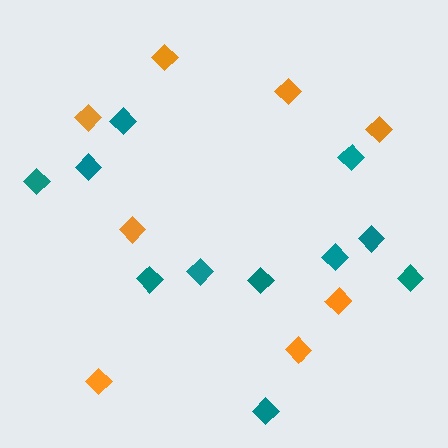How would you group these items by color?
There are 2 groups: one group of teal diamonds (11) and one group of orange diamonds (8).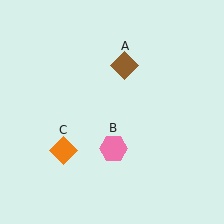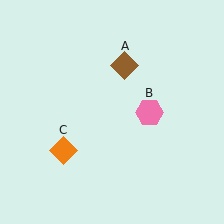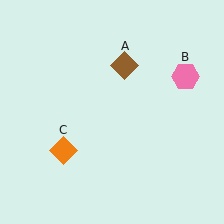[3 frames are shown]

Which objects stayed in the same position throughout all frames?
Brown diamond (object A) and orange diamond (object C) remained stationary.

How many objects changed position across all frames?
1 object changed position: pink hexagon (object B).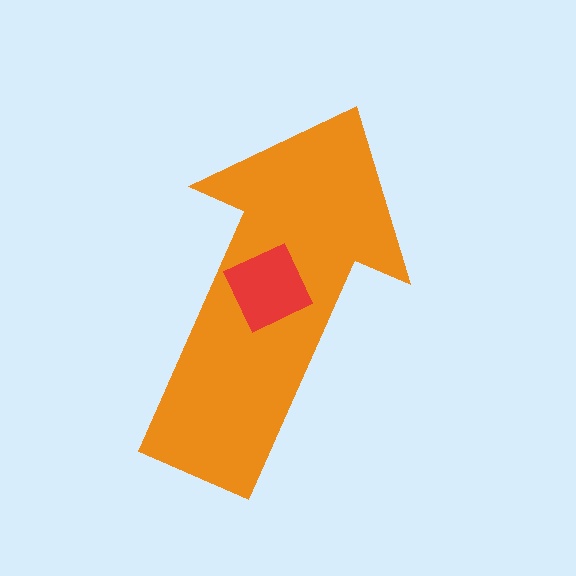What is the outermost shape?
The orange arrow.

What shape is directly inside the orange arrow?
The red diamond.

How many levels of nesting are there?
2.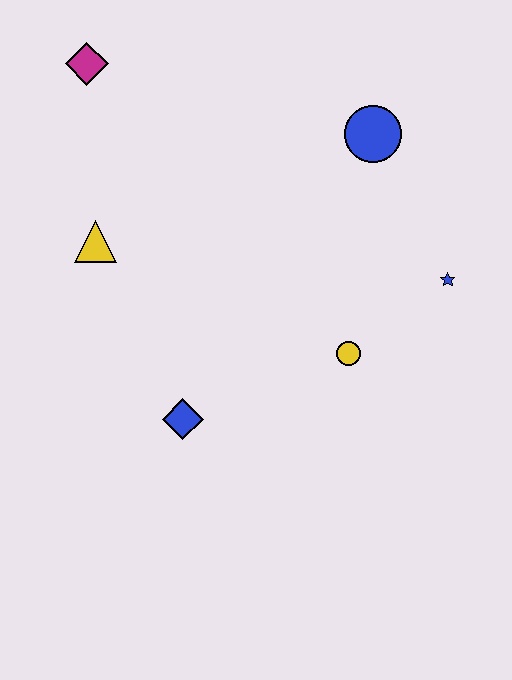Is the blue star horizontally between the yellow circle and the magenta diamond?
No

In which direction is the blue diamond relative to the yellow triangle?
The blue diamond is below the yellow triangle.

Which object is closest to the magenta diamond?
The yellow triangle is closest to the magenta diamond.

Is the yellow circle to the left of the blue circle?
Yes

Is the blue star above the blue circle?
No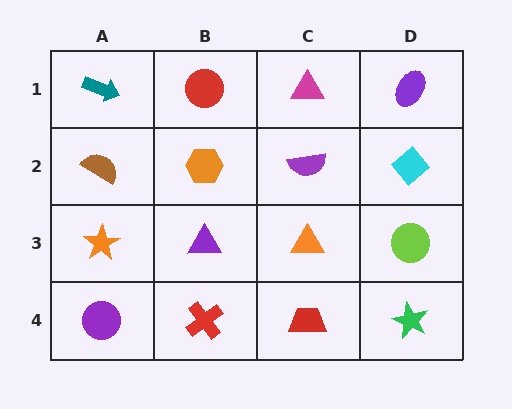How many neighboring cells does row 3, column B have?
4.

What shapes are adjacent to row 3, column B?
An orange hexagon (row 2, column B), a red cross (row 4, column B), an orange star (row 3, column A), an orange triangle (row 3, column C).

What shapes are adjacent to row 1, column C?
A purple semicircle (row 2, column C), a red circle (row 1, column B), a purple ellipse (row 1, column D).